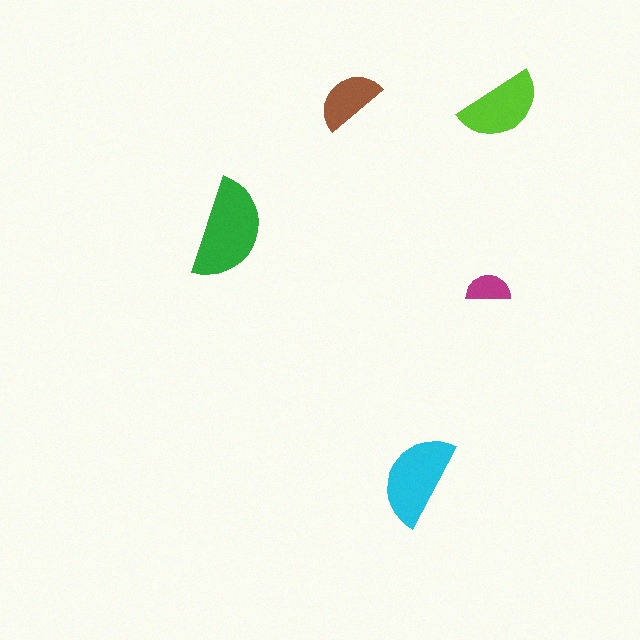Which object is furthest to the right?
The lime semicircle is rightmost.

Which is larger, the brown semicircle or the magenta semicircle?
The brown one.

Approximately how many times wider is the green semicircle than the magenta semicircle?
About 2.5 times wider.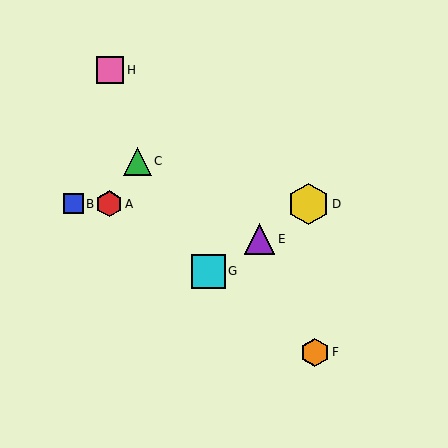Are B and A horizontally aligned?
Yes, both are at y≈204.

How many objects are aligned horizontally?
3 objects (A, B, D) are aligned horizontally.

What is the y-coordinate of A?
Object A is at y≈204.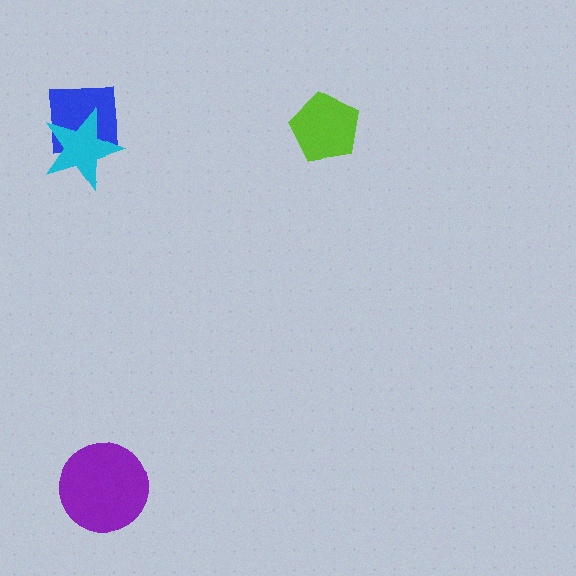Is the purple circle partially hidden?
No, no other shape covers it.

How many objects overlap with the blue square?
1 object overlaps with the blue square.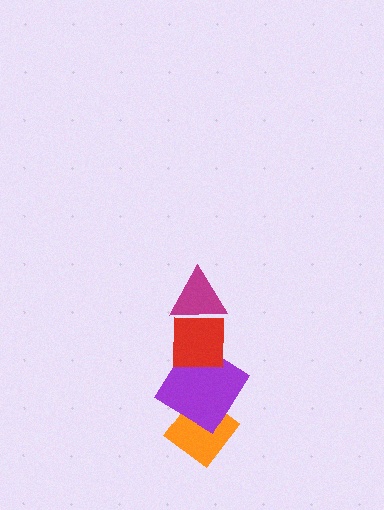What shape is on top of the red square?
The magenta triangle is on top of the red square.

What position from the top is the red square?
The red square is 2nd from the top.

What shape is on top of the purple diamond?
The red square is on top of the purple diamond.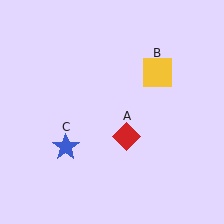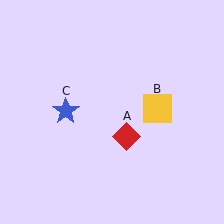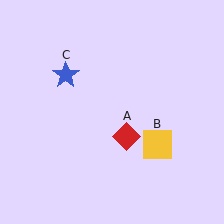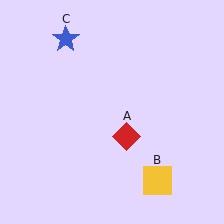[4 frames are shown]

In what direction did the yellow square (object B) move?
The yellow square (object B) moved down.